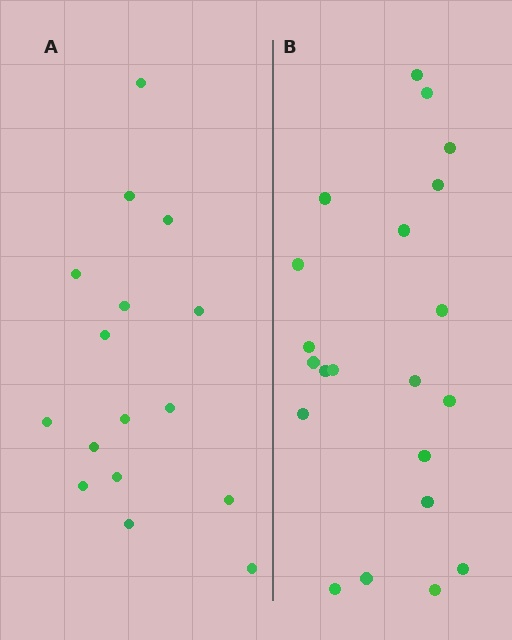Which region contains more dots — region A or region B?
Region B (the right region) has more dots.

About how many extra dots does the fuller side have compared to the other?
Region B has about 5 more dots than region A.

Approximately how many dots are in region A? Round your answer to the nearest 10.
About 20 dots. (The exact count is 16, which rounds to 20.)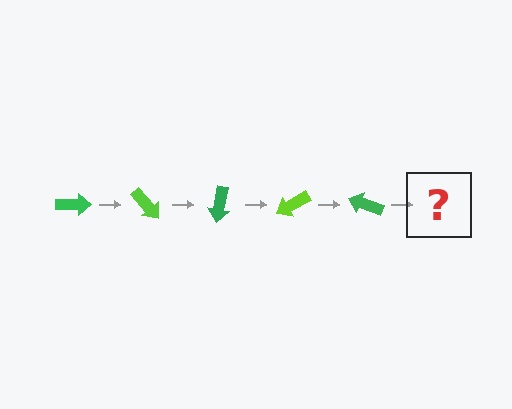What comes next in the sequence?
The next element should be a lime arrow, rotated 250 degrees from the start.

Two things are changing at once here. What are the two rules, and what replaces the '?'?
The two rules are that it rotates 50 degrees each step and the color cycles through green and lime. The '?' should be a lime arrow, rotated 250 degrees from the start.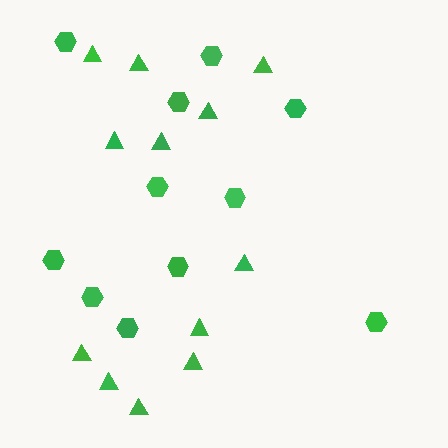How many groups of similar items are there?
There are 2 groups: one group of hexagons (11) and one group of triangles (12).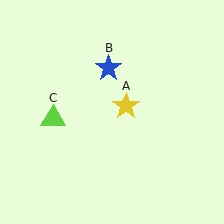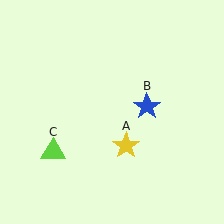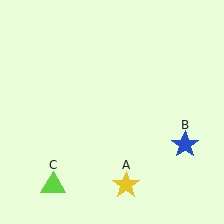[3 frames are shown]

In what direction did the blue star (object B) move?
The blue star (object B) moved down and to the right.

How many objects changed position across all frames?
3 objects changed position: yellow star (object A), blue star (object B), lime triangle (object C).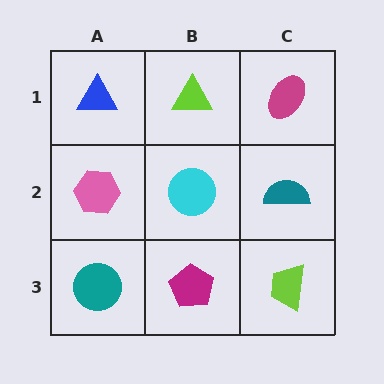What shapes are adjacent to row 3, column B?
A cyan circle (row 2, column B), a teal circle (row 3, column A), a lime trapezoid (row 3, column C).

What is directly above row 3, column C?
A teal semicircle.